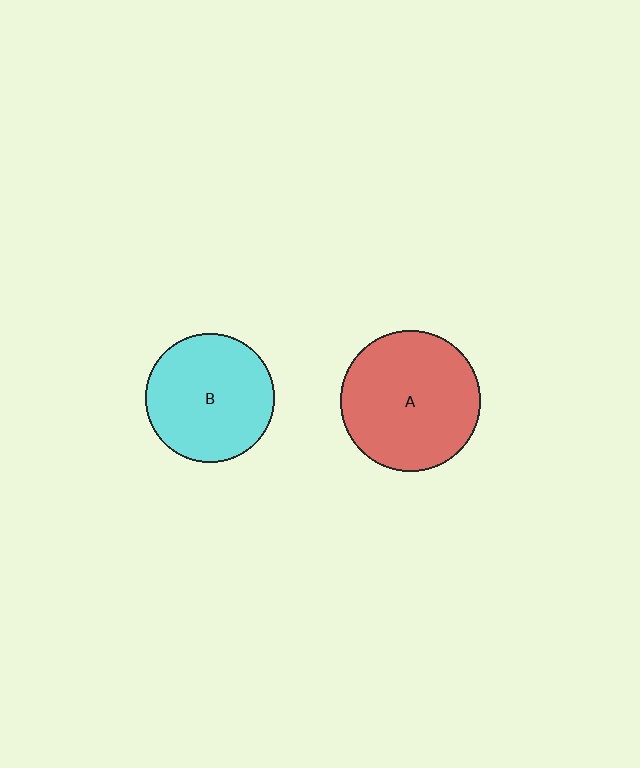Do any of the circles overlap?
No, none of the circles overlap.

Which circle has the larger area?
Circle A (red).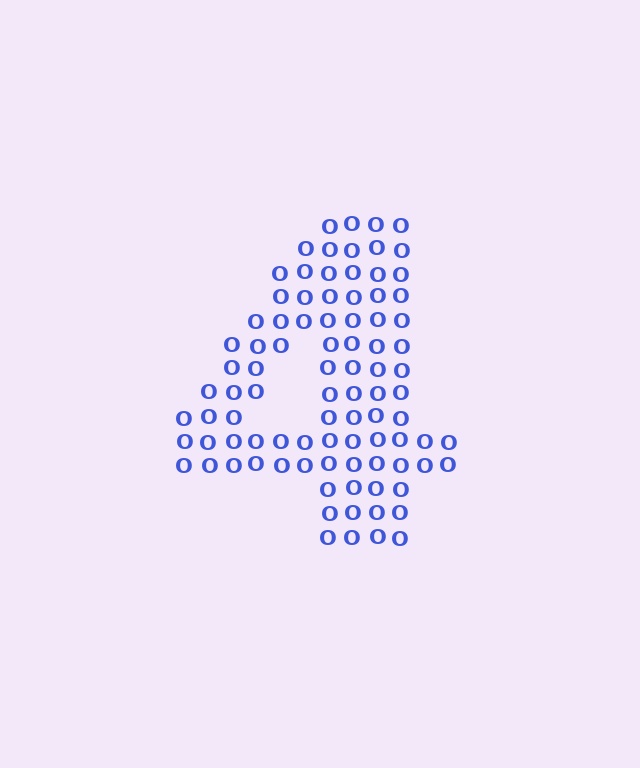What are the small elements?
The small elements are letter O's.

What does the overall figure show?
The overall figure shows the digit 4.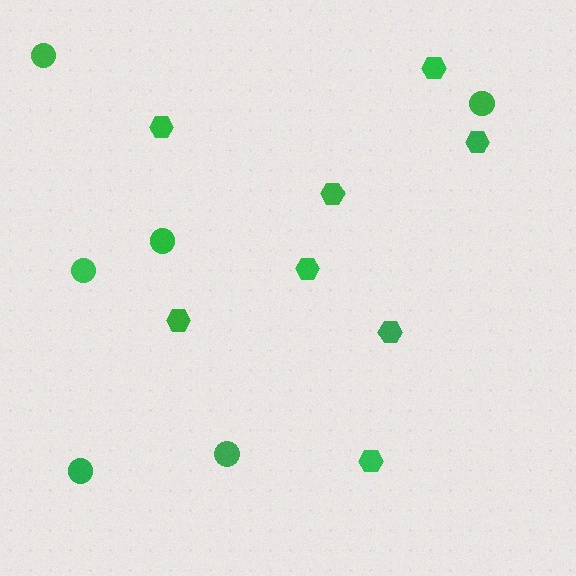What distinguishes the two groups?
There are 2 groups: one group of hexagons (8) and one group of circles (6).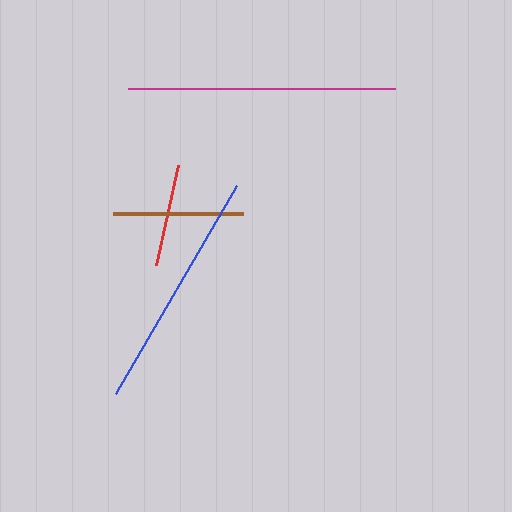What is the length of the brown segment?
The brown segment is approximately 130 pixels long.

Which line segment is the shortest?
The red line is the shortest at approximately 102 pixels.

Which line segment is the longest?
The magenta line is the longest at approximately 267 pixels.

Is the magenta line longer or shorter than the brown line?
The magenta line is longer than the brown line.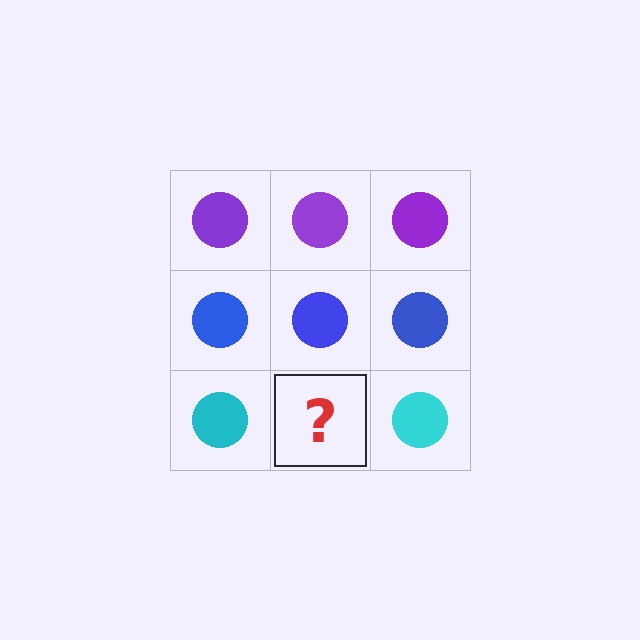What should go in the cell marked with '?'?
The missing cell should contain a cyan circle.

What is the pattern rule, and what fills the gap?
The rule is that each row has a consistent color. The gap should be filled with a cyan circle.